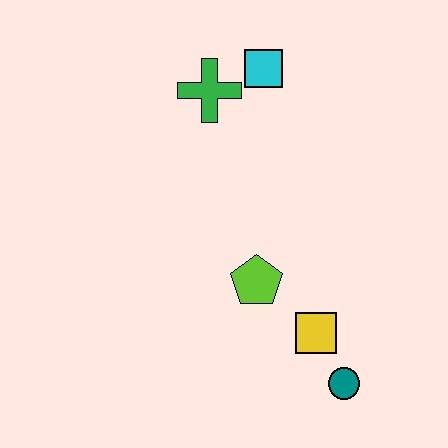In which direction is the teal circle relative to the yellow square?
The teal circle is below the yellow square.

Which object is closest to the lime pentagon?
The yellow square is closest to the lime pentagon.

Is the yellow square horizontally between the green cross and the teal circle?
Yes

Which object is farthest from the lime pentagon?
The cyan square is farthest from the lime pentagon.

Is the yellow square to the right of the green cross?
Yes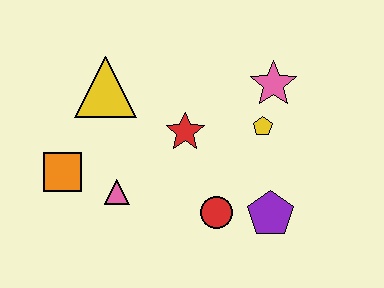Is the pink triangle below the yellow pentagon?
Yes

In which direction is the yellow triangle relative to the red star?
The yellow triangle is to the left of the red star.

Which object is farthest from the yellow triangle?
The purple pentagon is farthest from the yellow triangle.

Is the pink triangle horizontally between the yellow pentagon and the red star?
No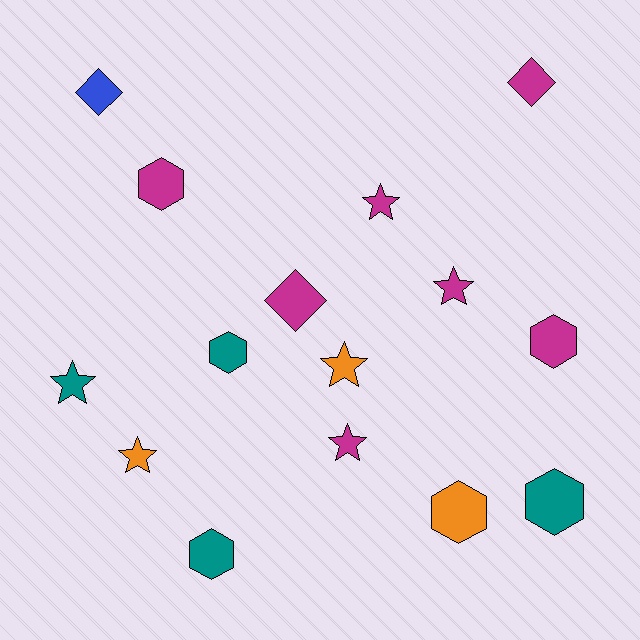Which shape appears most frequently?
Hexagon, with 6 objects.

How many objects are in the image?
There are 15 objects.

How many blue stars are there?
There are no blue stars.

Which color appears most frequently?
Magenta, with 7 objects.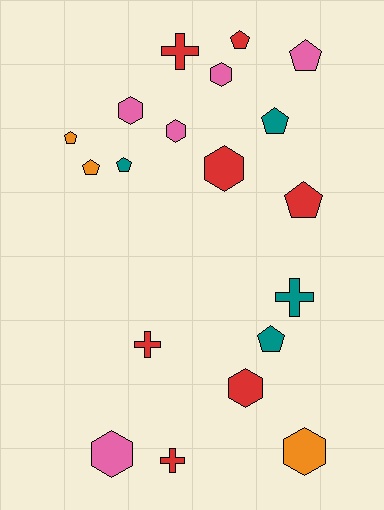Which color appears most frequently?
Red, with 7 objects.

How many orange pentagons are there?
There are 2 orange pentagons.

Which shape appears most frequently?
Pentagon, with 8 objects.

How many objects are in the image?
There are 19 objects.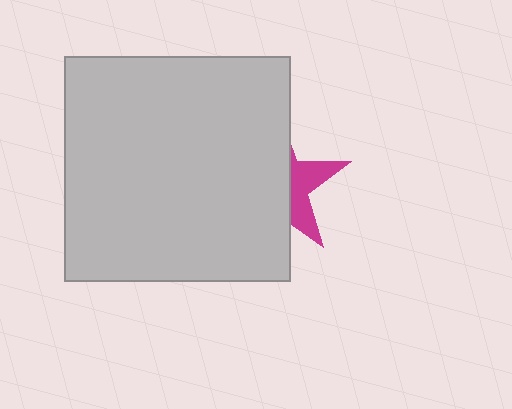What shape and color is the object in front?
The object in front is a light gray square.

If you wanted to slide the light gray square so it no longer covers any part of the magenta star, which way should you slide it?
Slide it left — that is the most direct way to separate the two shapes.